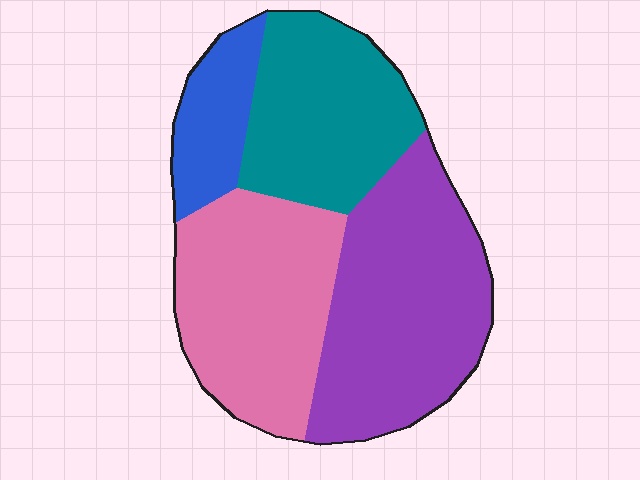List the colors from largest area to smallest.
From largest to smallest: purple, pink, teal, blue.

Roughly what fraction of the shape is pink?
Pink covers roughly 30% of the shape.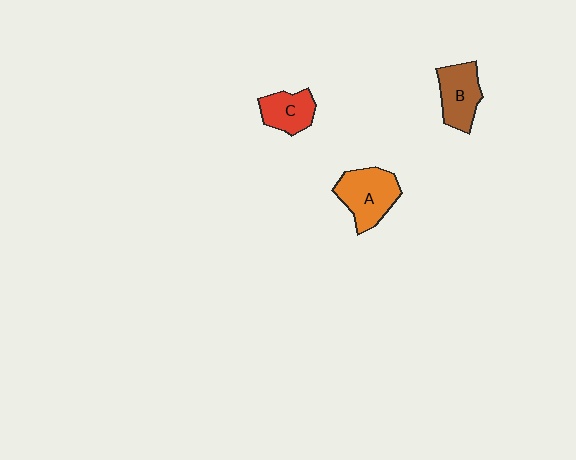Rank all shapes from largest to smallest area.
From largest to smallest: A (orange), B (brown), C (red).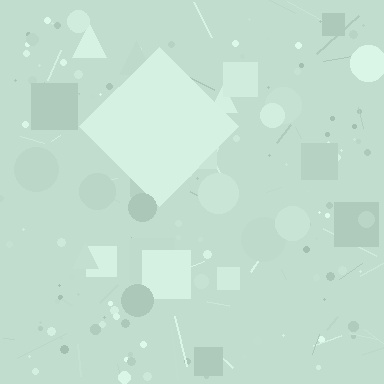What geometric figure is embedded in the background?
A diamond is embedded in the background.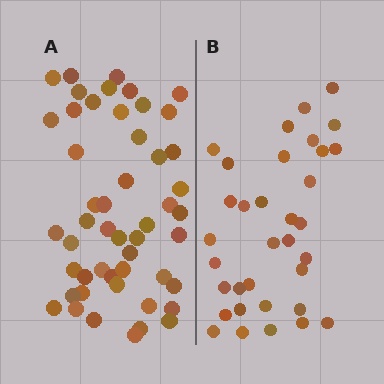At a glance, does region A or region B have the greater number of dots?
Region A (the left region) has more dots.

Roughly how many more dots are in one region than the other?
Region A has approximately 15 more dots than region B.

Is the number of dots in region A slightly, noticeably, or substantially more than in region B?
Region A has substantially more. The ratio is roughly 1.5 to 1.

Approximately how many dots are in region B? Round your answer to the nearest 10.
About 30 dots. (The exact count is 34, which rounds to 30.)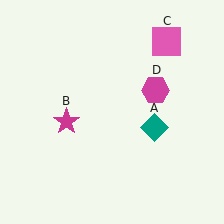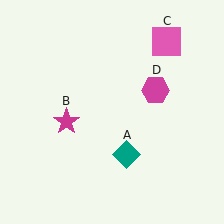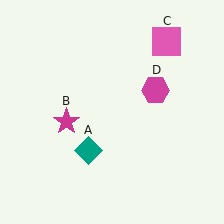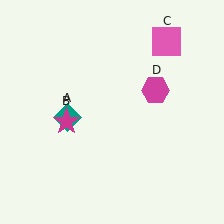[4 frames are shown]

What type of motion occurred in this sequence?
The teal diamond (object A) rotated clockwise around the center of the scene.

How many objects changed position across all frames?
1 object changed position: teal diamond (object A).